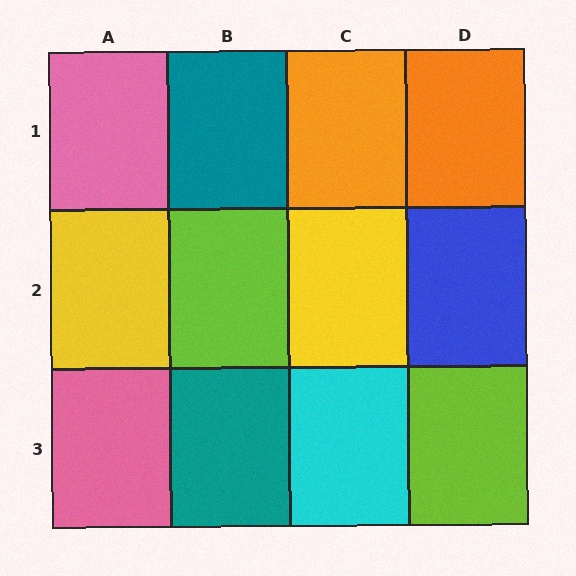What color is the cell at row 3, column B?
Teal.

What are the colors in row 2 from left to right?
Yellow, lime, yellow, blue.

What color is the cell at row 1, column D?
Orange.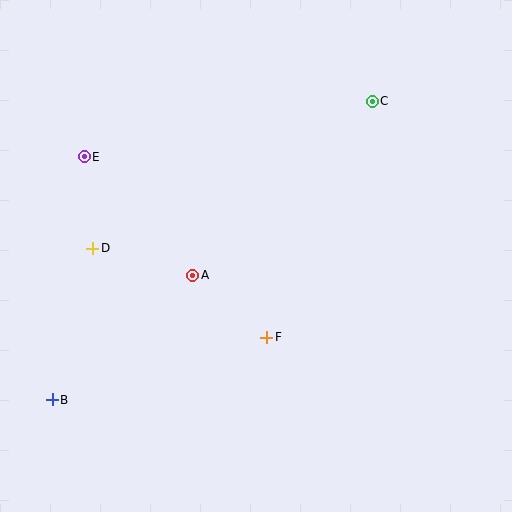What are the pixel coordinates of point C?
Point C is at (372, 101).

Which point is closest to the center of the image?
Point A at (193, 275) is closest to the center.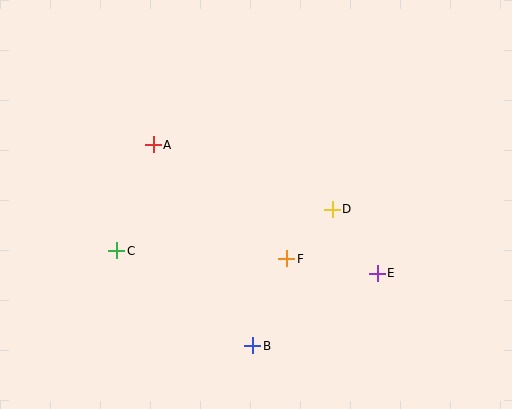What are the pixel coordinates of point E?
Point E is at (377, 273).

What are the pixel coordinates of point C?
Point C is at (117, 251).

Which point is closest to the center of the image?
Point F at (287, 259) is closest to the center.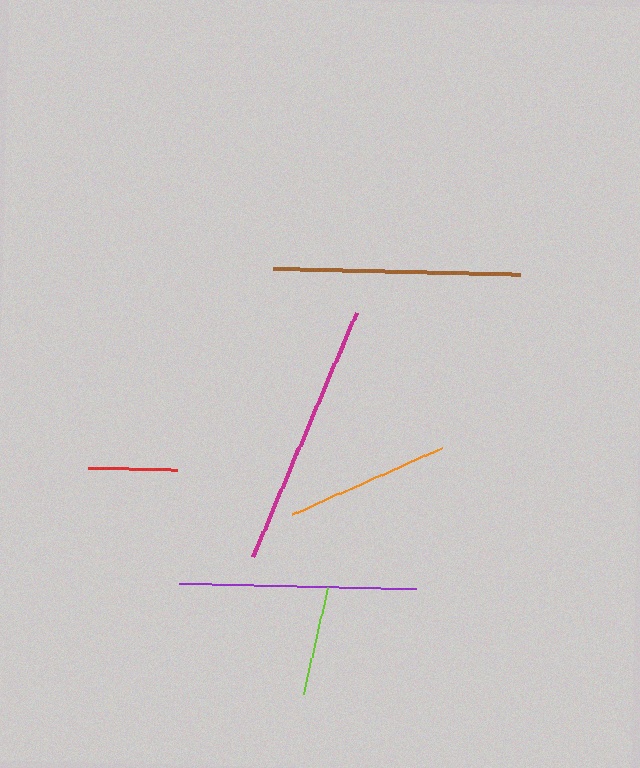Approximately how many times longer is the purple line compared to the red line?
The purple line is approximately 2.7 times the length of the red line.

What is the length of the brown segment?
The brown segment is approximately 247 pixels long.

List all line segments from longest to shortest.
From longest to shortest: magenta, brown, purple, orange, lime, red.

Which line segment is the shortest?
The red line is the shortest at approximately 89 pixels.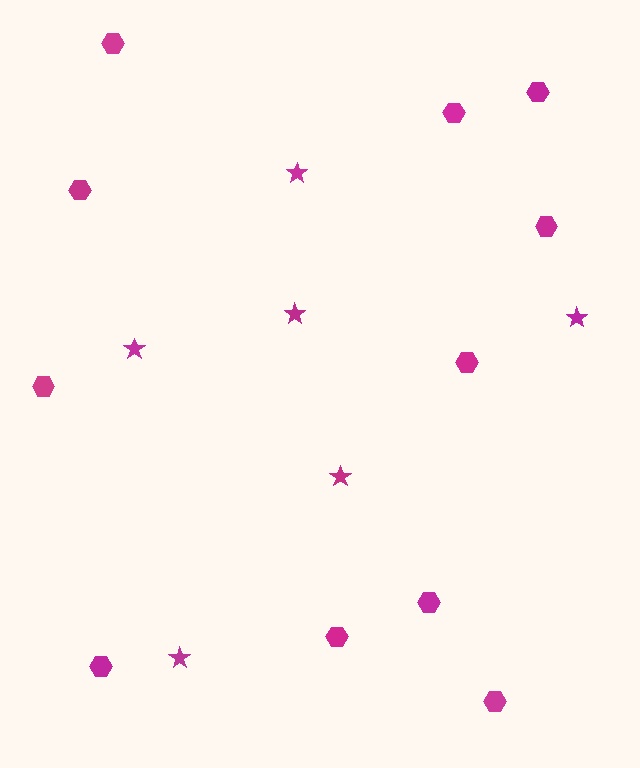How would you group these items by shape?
There are 2 groups: one group of hexagons (11) and one group of stars (6).